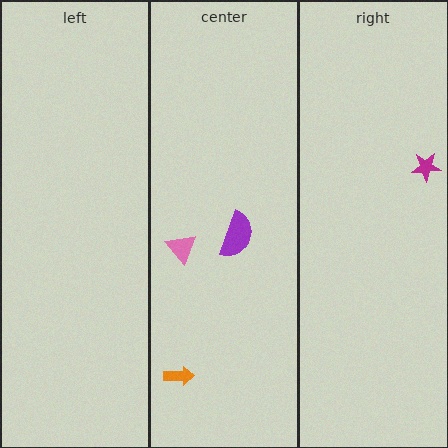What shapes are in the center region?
The pink triangle, the purple semicircle, the orange arrow.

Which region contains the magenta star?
The right region.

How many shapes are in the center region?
3.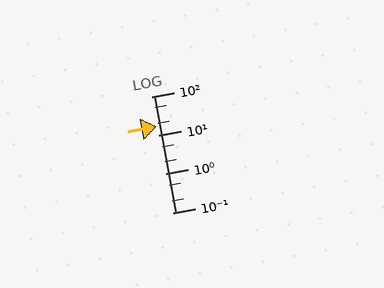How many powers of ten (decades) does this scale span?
The scale spans 3 decades, from 0.1 to 100.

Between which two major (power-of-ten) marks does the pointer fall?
The pointer is between 10 and 100.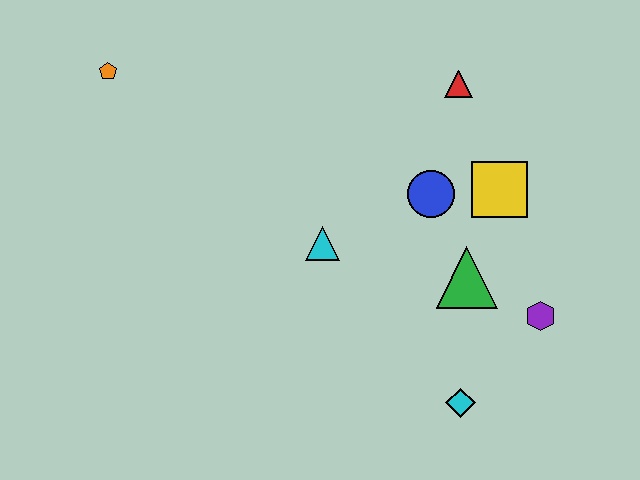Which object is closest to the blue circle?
The yellow square is closest to the blue circle.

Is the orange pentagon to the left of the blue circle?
Yes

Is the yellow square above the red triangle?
No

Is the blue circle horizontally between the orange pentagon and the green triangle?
Yes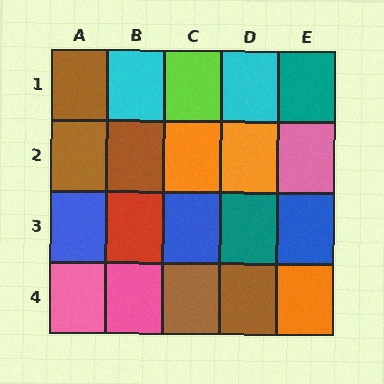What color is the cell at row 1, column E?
Teal.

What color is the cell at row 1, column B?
Cyan.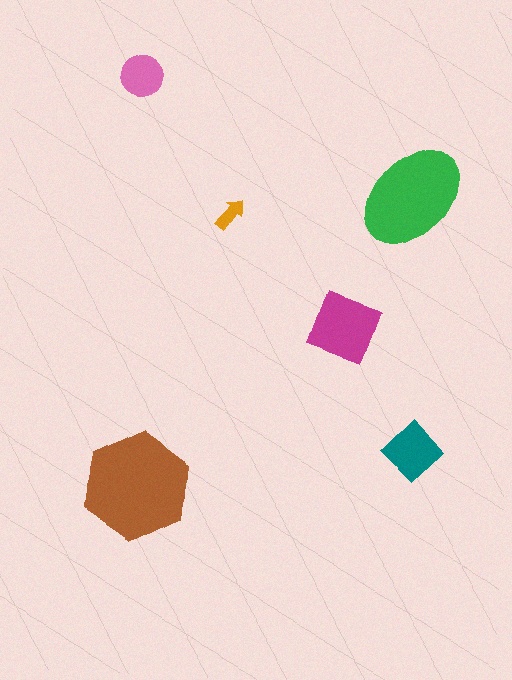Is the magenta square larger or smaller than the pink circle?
Larger.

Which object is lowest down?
The brown hexagon is bottommost.